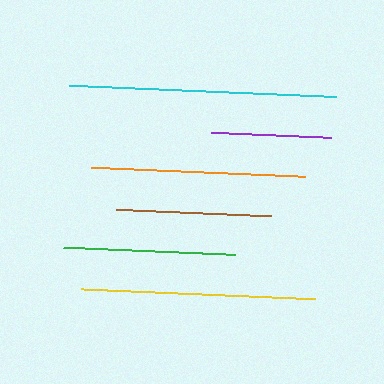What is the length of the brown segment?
The brown segment is approximately 154 pixels long.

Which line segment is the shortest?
The purple line is the shortest at approximately 121 pixels.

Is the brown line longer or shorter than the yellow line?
The yellow line is longer than the brown line.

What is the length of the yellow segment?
The yellow segment is approximately 233 pixels long.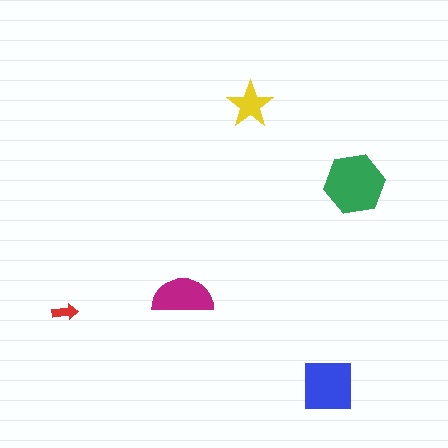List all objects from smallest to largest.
The red arrow, the yellow star, the magenta semicircle, the blue square, the green hexagon.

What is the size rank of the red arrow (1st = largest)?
5th.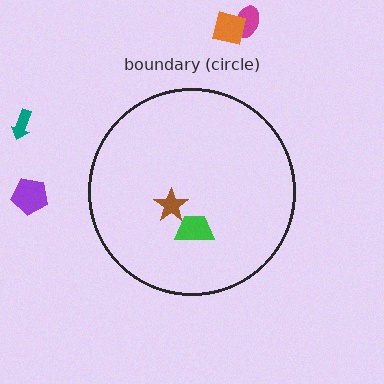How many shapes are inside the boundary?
2 inside, 4 outside.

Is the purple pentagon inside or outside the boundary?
Outside.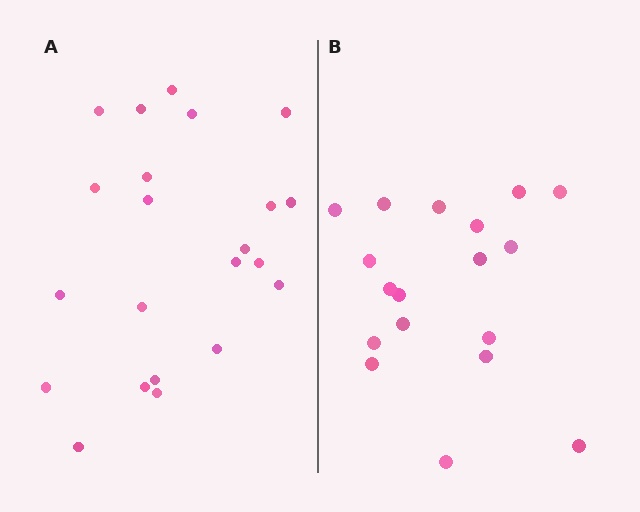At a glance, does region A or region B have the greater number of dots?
Region A (the left region) has more dots.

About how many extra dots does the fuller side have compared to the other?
Region A has about 4 more dots than region B.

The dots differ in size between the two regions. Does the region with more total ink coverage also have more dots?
No. Region B has more total ink coverage because its dots are larger, but region A actually contains more individual dots. Total area can be misleading — the number of items is what matters here.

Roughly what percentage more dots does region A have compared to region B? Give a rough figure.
About 20% more.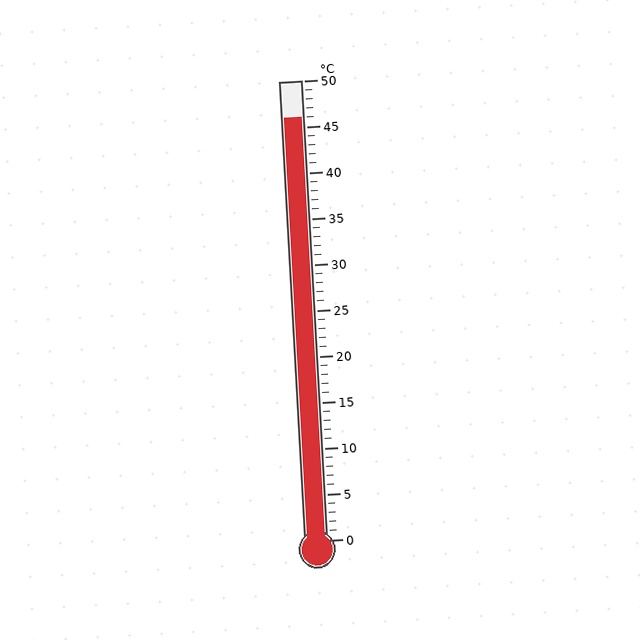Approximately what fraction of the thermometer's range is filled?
The thermometer is filled to approximately 90% of its range.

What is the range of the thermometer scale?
The thermometer scale ranges from 0°C to 50°C.